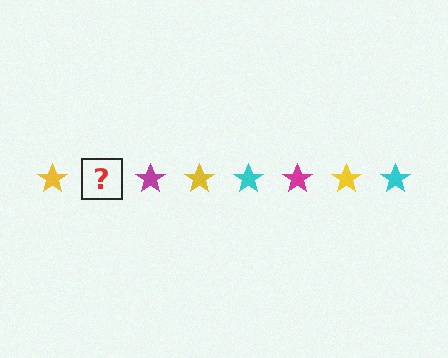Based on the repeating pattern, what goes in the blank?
The blank should be a cyan star.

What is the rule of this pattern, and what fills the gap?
The rule is that the pattern cycles through yellow, cyan, magenta stars. The gap should be filled with a cyan star.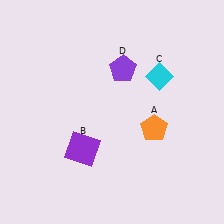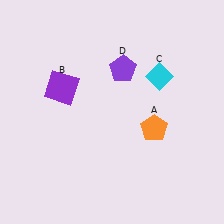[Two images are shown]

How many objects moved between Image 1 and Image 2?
1 object moved between the two images.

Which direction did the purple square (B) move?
The purple square (B) moved up.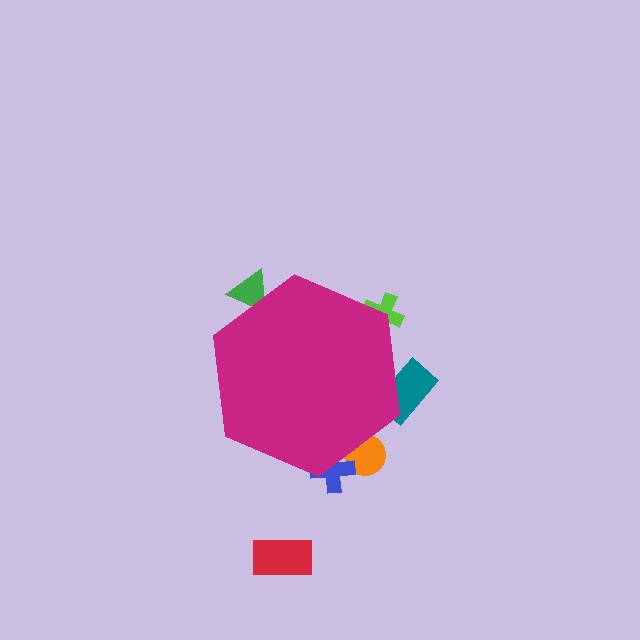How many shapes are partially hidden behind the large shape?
5 shapes are partially hidden.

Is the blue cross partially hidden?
Yes, the blue cross is partially hidden behind the magenta hexagon.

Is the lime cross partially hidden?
Yes, the lime cross is partially hidden behind the magenta hexagon.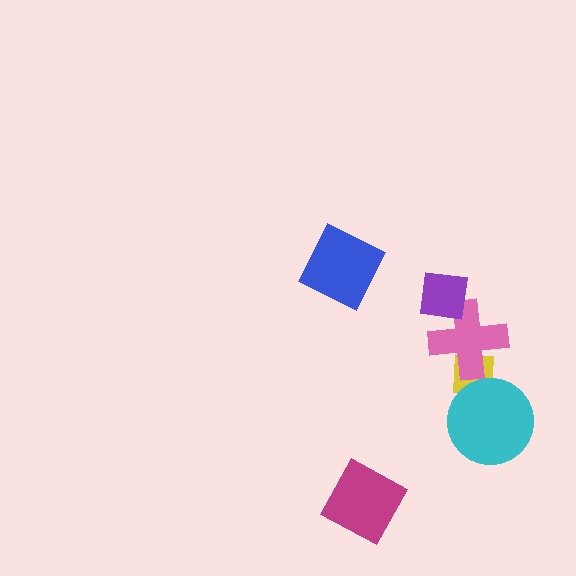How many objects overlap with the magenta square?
0 objects overlap with the magenta square.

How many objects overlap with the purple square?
1 object overlaps with the purple square.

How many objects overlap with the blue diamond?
0 objects overlap with the blue diamond.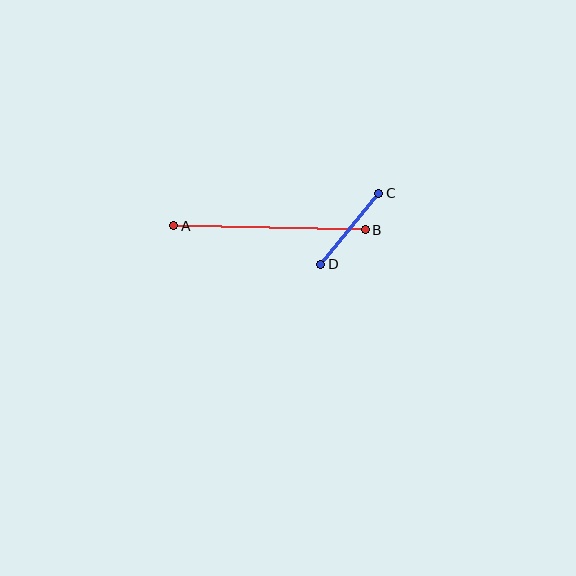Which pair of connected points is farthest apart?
Points A and B are farthest apart.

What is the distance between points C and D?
The distance is approximately 92 pixels.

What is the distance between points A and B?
The distance is approximately 192 pixels.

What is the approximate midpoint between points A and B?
The midpoint is at approximately (269, 228) pixels.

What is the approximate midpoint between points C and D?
The midpoint is at approximately (350, 229) pixels.